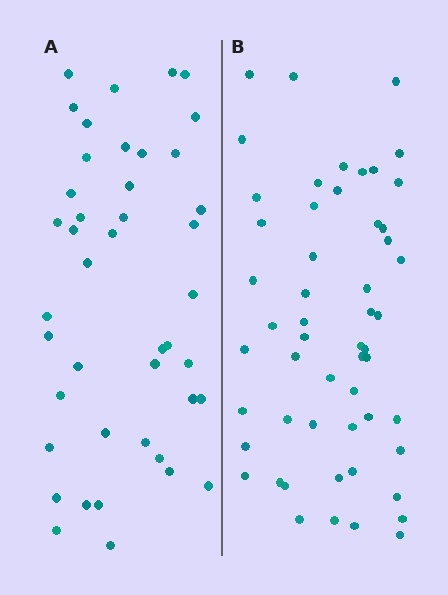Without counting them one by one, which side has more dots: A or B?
Region B (the right region) has more dots.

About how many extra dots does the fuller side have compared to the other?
Region B has roughly 12 or so more dots than region A.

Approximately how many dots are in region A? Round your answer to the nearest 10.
About 40 dots. (The exact count is 43, which rounds to 40.)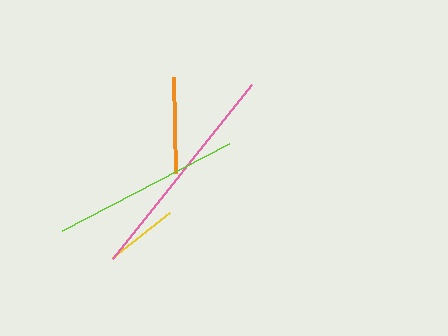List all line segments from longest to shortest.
From longest to shortest: pink, lime, orange, yellow.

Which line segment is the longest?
The pink line is the longest at approximately 223 pixels.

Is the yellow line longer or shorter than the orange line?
The orange line is longer than the yellow line.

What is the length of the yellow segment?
The yellow segment is approximately 73 pixels long.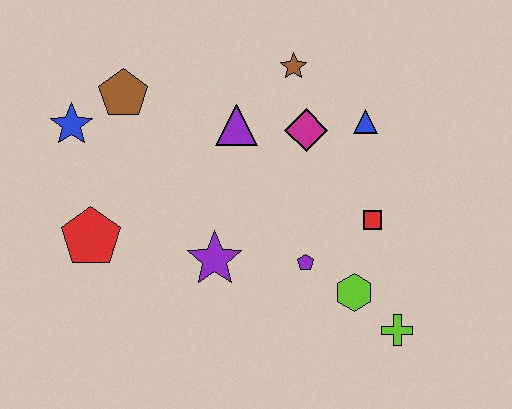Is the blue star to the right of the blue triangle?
No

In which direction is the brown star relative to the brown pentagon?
The brown star is to the right of the brown pentagon.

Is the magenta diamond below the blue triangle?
Yes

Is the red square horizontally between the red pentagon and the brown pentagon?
No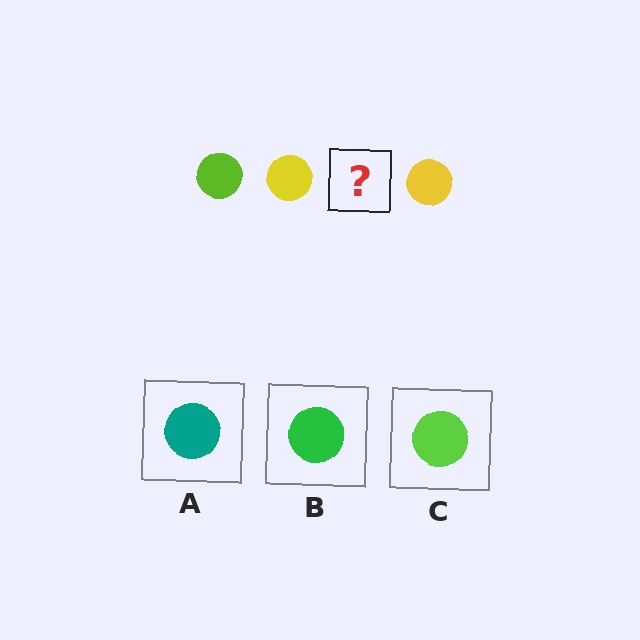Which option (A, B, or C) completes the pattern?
C.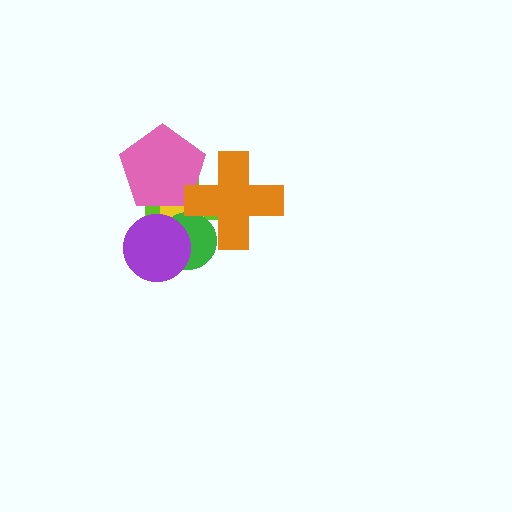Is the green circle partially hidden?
Yes, it is partially covered by another shape.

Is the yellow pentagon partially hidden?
Yes, it is partially covered by another shape.